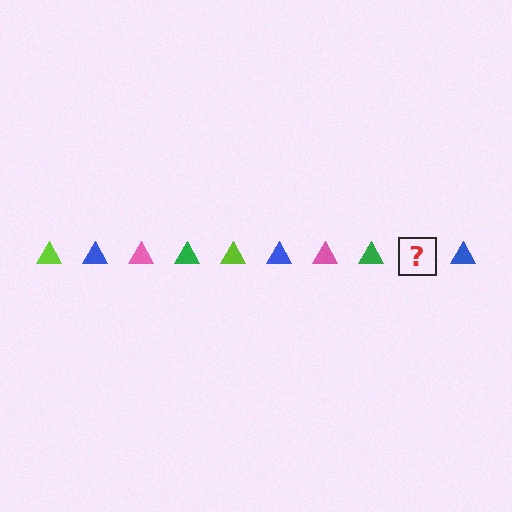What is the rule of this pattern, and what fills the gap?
The rule is that the pattern cycles through lime, blue, pink, green triangles. The gap should be filled with a lime triangle.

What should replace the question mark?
The question mark should be replaced with a lime triangle.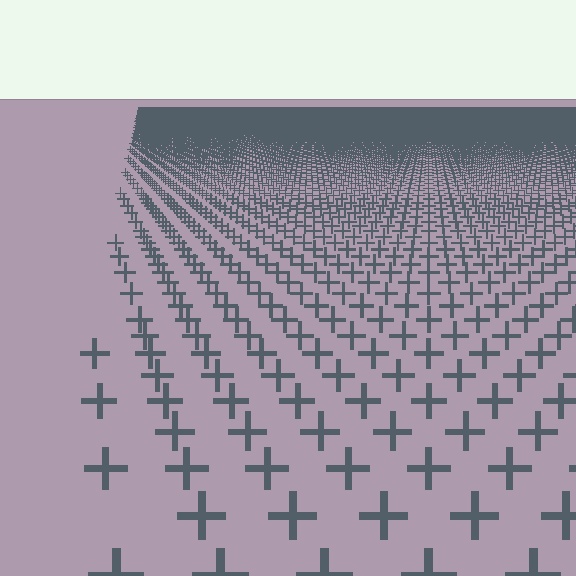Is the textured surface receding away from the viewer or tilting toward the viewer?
The surface is receding away from the viewer. Texture elements get smaller and denser toward the top.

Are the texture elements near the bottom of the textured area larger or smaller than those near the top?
Larger. Near the bottom, elements are closer to the viewer and appear at a bigger on-screen size.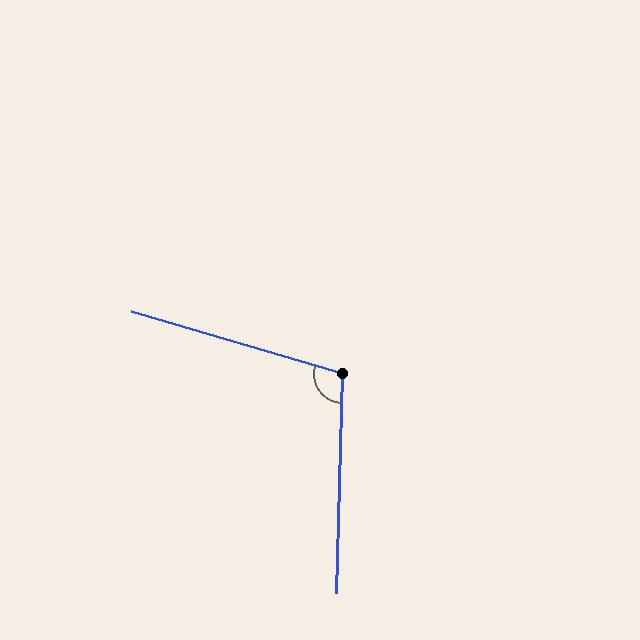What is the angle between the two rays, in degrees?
Approximately 105 degrees.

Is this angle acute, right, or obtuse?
It is obtuse.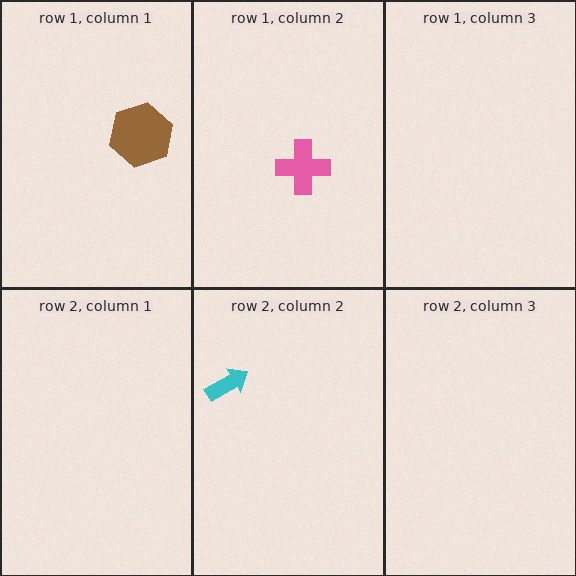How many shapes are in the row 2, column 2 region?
1.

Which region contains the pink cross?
The row 1, column 2 region.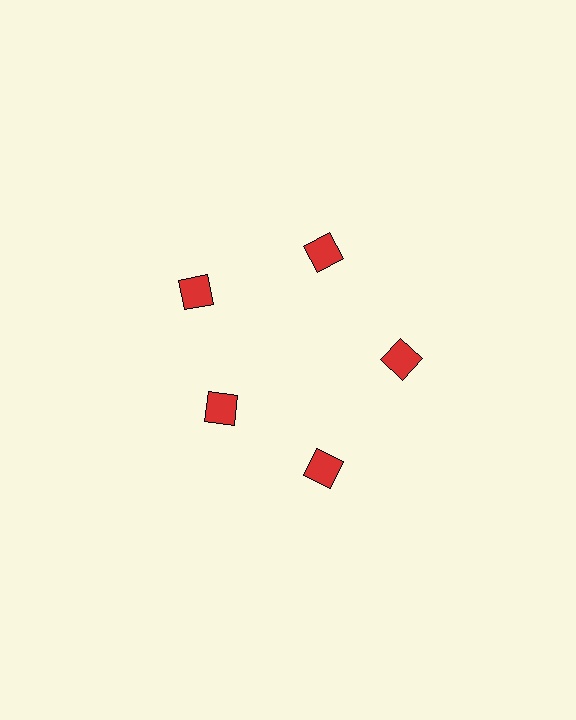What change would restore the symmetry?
The symmetry would be restored by moving it outward, back onto the ring so that all 5 squares sit at equal angles and equal distance from the center.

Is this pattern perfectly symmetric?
No. The 5 red squares are arranged in a ring, but one element near the 8 o'clock position is pulled inward toward the center, breaking the 5-fold rotational symmetry.